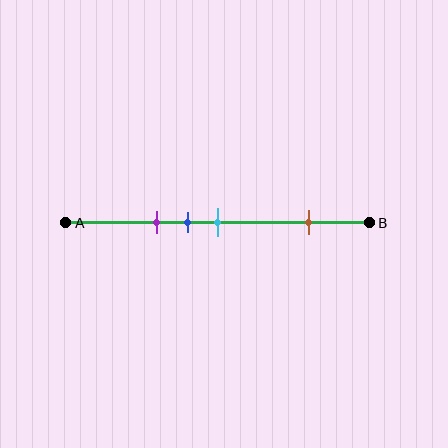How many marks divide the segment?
There are 4 marks dividing the segment.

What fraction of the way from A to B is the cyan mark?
The cyan mark is approximately 50% (0.5) of the way from A to B.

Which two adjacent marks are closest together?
The blue and cyan marks are the closest adjacent pair.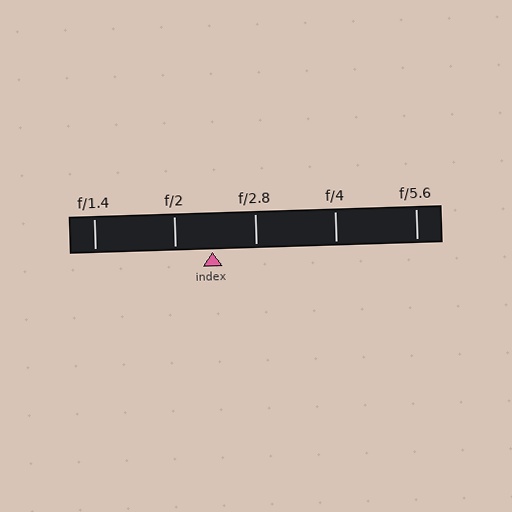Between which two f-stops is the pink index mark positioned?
The index mark is between f/2 and f/2.8.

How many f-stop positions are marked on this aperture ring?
There are 5 f-stop positions marked.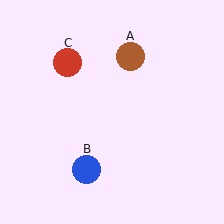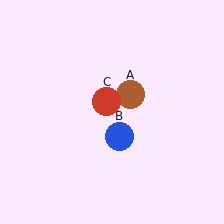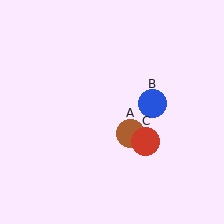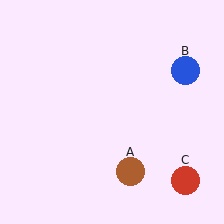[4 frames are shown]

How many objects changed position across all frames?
3 objects changed position: brown circle (object A), blue circle (object B), red circle (object C).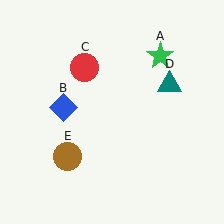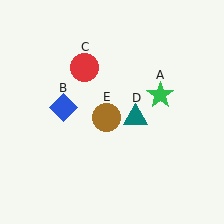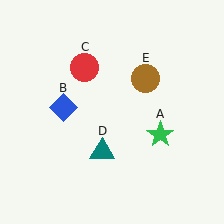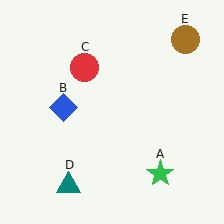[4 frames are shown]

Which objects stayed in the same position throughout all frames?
Blue diamond (object B) and red circle (object C) remained stationary.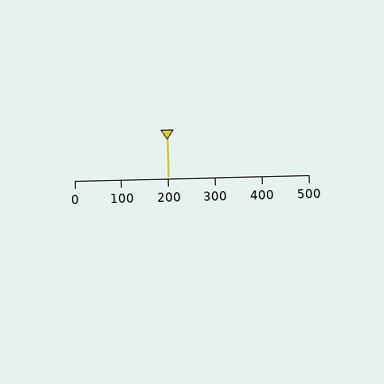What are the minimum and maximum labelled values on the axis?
The axis runs from 0 to 500.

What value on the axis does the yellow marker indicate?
The marker indicates approximately 200.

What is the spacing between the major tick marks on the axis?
The major ticks are spaced 100 apart.